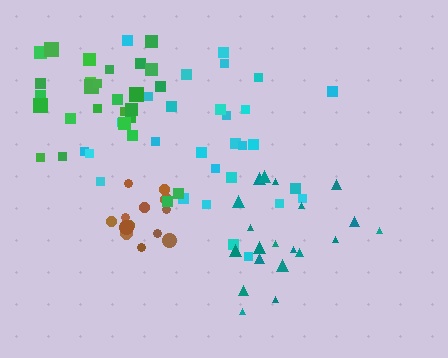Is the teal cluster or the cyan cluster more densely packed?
Teal.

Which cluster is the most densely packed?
Brown.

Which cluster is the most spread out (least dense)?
Cyan.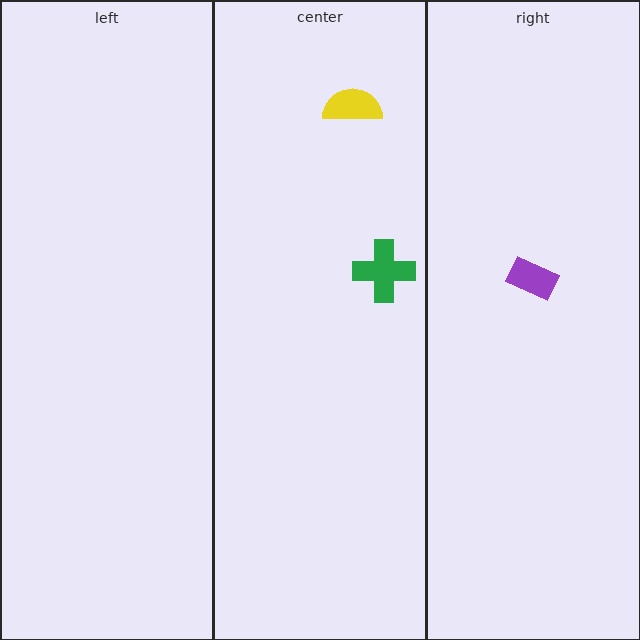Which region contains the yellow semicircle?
The center region.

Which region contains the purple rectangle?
The right region.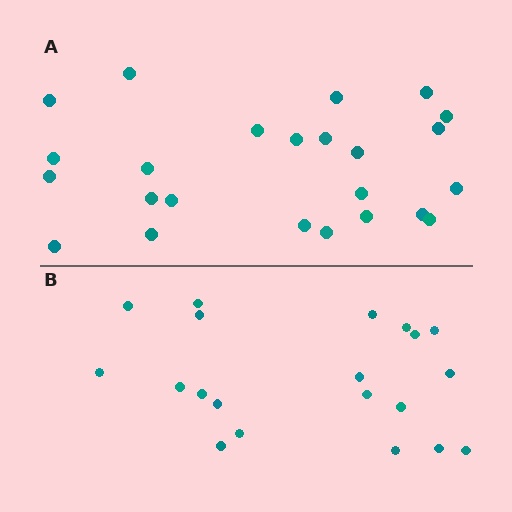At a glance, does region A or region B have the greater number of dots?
Region A (the top region) has more dots.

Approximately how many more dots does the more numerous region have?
Region A has about 4 more dots than region B.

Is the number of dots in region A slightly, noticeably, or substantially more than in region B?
Region A has only slightly more — the two regions are fairly close. The ratio is roughly 1.2 to 1.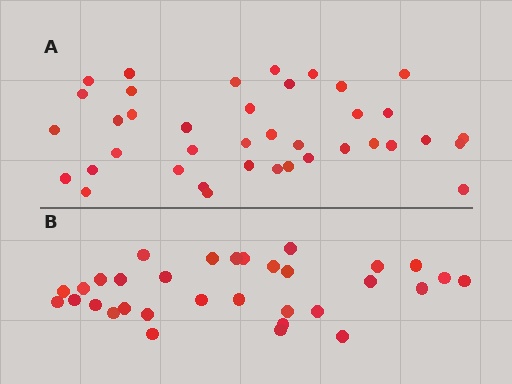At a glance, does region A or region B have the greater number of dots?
Region A (the top region) has more dots.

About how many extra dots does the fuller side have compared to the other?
Region A has roughly 8 or so more dots than region B.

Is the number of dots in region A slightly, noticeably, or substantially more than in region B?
Region A has only slightly more — the two regions are fairly close. The ratio is roughly 1.2 to 1.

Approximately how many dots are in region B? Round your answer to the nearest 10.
About 30 dots. (The exact count is 32, which rounds to 30.)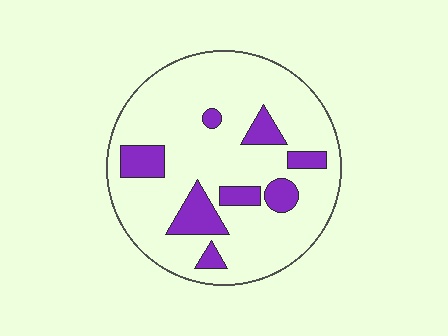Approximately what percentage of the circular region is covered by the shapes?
Approximately 20%.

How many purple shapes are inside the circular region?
8.